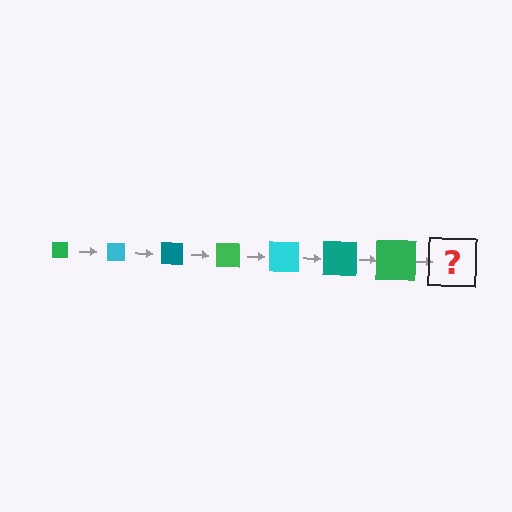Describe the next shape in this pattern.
It should be a cyan square, larger than the previous one.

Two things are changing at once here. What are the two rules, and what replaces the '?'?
The two rules are that the square grows larger each step and the color cycles through green, cyan, and teal. The '?' should be a cyan square, larger than the previous one.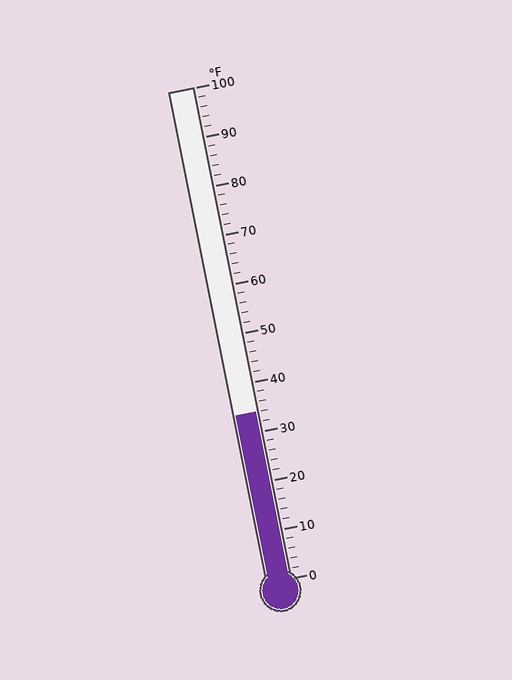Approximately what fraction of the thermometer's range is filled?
The thermometer is filled to approximately 35% of its range.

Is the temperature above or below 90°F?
The temperature is below 90°F.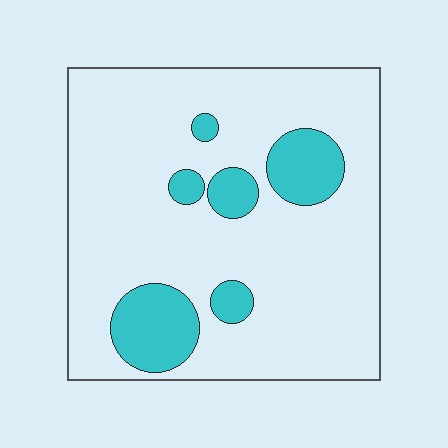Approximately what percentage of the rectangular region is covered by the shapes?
Approximately 15%.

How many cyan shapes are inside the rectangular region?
6.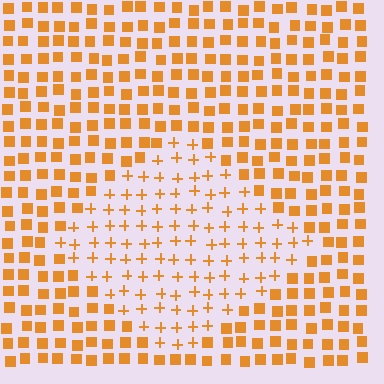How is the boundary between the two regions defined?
The boundary is defined by a change in element shape: plus signs inside vs. squares outside. All elements share the same color and spacing.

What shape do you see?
I see a diamond.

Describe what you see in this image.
The image is filled with small orange elements arranged in a uniform grid. A diamond-shaped region contains plus signs, while the surrounding area contains squares. The boundary is defined purely by the change in element shape.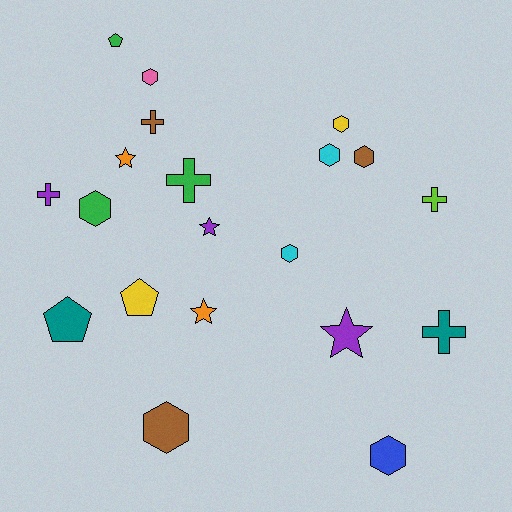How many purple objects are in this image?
There are 3 purple objects.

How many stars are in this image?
There are 4 stars.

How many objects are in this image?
There are 20 objects.